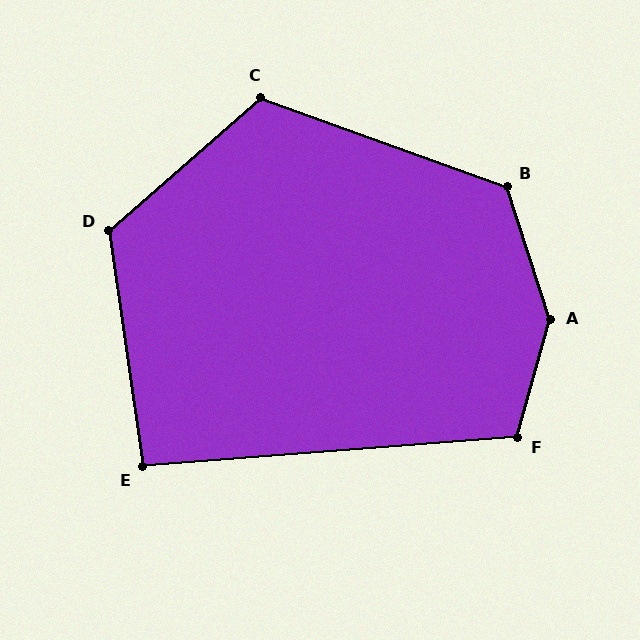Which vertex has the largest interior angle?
A, at approximately 147 degrees.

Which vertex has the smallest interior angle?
E, at approximately 94 degrees.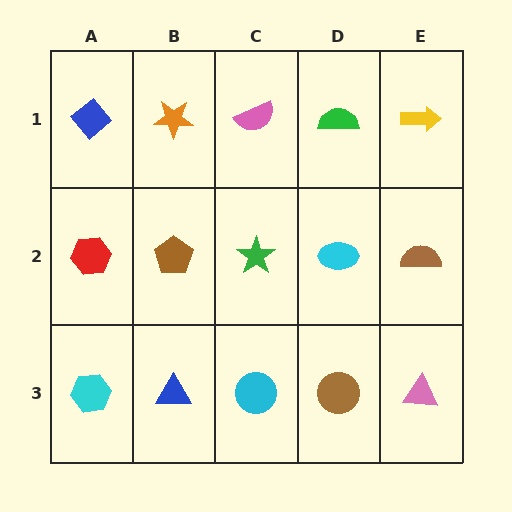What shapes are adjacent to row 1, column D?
A cyan ellipse (row 2, column D), a pink semicircle (row 1, column C), a yellow arrow (row 1, column E).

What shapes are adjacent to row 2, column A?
A blue diamond (row 1, column A), a cyan hexagon (row 3, column A), a brown pentagon (row 2, column B).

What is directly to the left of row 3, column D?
A cyan circle.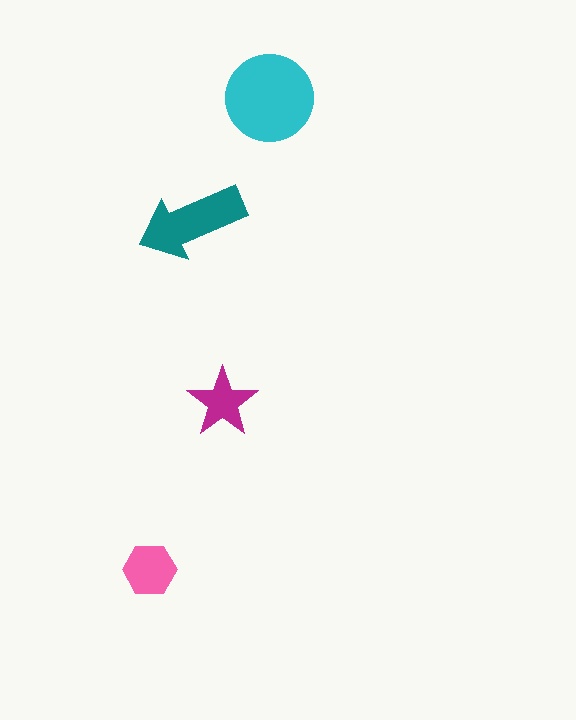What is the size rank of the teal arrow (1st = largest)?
2nd.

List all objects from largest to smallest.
The cyan circle, the teal arrow, the pink hexagon, the magenta star.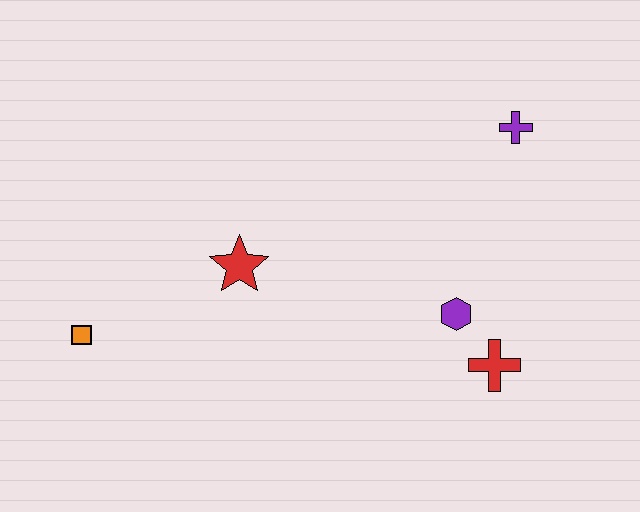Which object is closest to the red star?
The orange square is closest to the red star.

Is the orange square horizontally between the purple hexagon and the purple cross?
No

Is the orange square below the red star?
Yes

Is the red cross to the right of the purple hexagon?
Yes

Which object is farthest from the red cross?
The orange square is farthest from the red cross.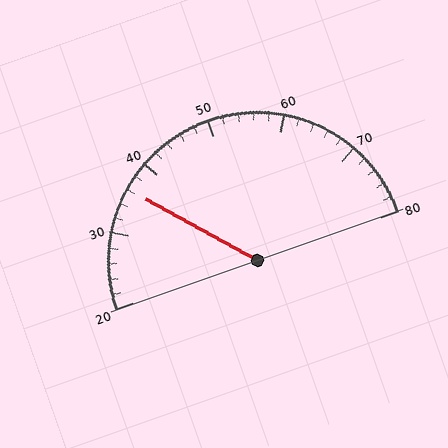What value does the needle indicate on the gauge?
The needle indicates approximately 36.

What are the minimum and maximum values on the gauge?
The gauge ranges from 20 to 80.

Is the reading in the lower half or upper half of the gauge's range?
The reading is in the lower half of the range (20 to 80).